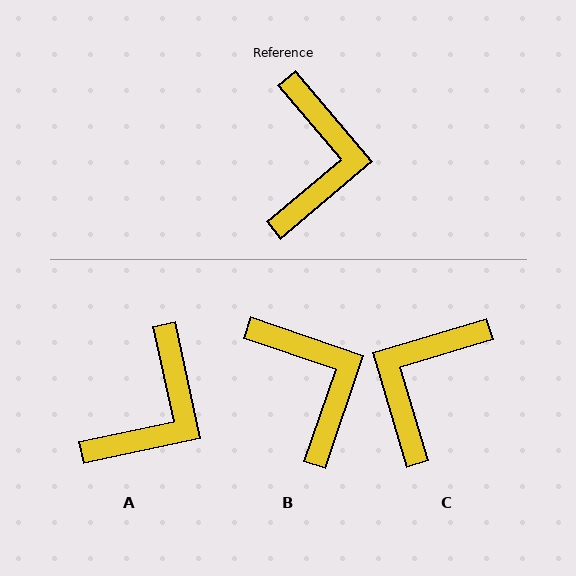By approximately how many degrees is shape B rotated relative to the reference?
Approximately 31 degrees counter-clockwise.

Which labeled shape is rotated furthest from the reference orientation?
C, about 157 degrees away.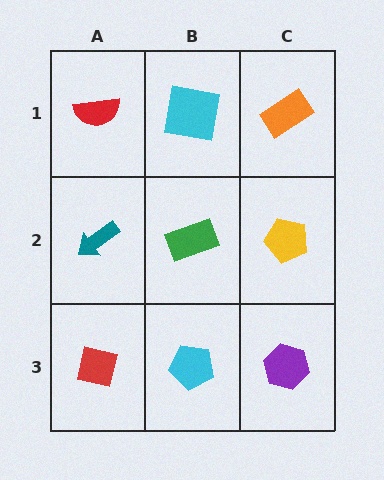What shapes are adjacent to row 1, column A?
A teal arrow (row 2, column A), a cyan square (row 1, column B).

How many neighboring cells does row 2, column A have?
3.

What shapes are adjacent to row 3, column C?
A yellow pentagon (row 2, column C), a cyan pentagon (row 3, column B).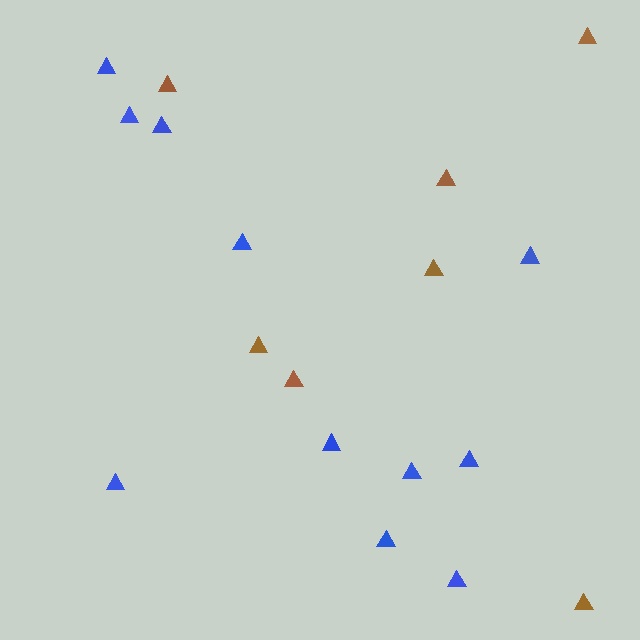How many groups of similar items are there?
There are 2 groups: one group of brown triangles (7) and one group of blue triangles (11).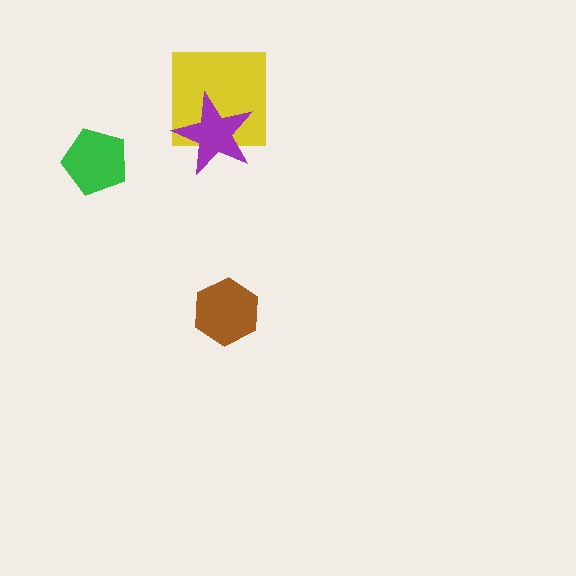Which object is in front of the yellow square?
The purple star is in front of the yellow square.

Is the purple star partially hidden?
No, no other shape covers it.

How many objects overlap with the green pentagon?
0 objects overlap with the green pentagon.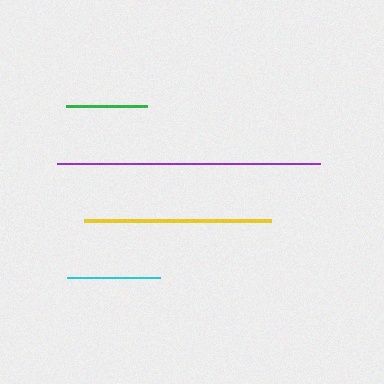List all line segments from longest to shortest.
From longest to shortest: purple, yellow, cyan, green.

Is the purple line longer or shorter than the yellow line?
The purple line is longer than the yellow line.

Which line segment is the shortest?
The green line is the shortest at approximately 80 pixels.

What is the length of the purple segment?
The purple segment is approximately 263 pixels long.